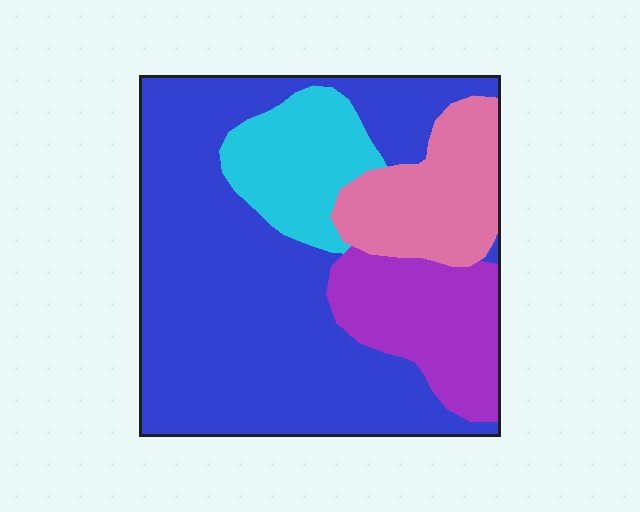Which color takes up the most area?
Blue, at roughly 60%.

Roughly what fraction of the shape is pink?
Pink takes up less than a quarter of the shape.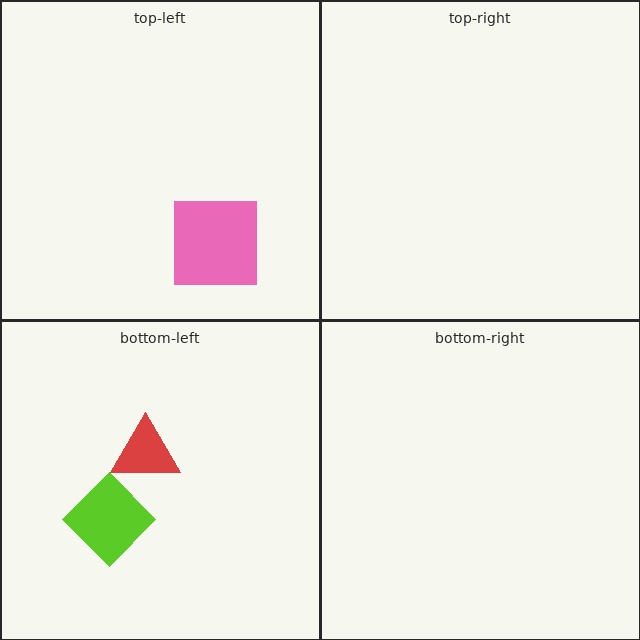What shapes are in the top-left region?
The pink square.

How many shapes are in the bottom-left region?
2.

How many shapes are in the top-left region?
1.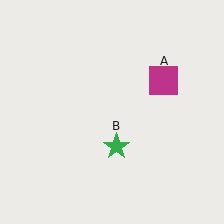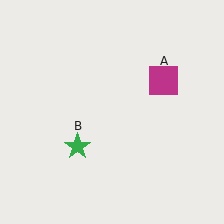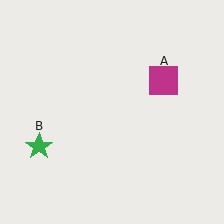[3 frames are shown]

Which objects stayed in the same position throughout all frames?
Magenta square (object A) remained stationary.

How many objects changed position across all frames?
1 object changed position: green star (object B).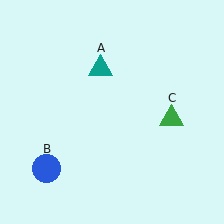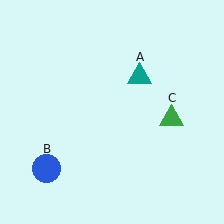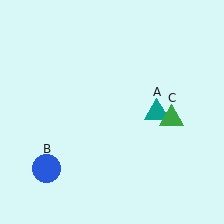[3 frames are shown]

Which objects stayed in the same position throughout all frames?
Blue circle (object B) and green triangle (object C) remained stationary.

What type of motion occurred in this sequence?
The teal triangle (object A) rotated clockwise around the center of the scene.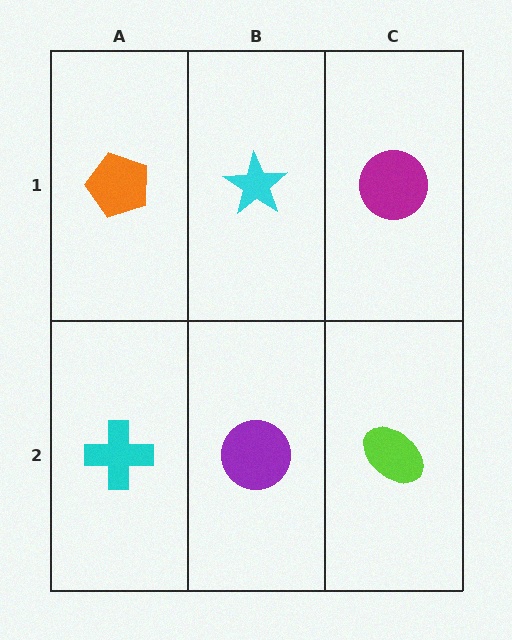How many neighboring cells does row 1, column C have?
2.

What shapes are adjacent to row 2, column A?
An orange pentagon (row 1, column A), a purple circle (row 2, column B).